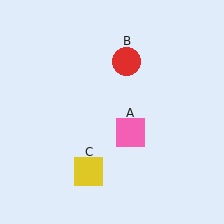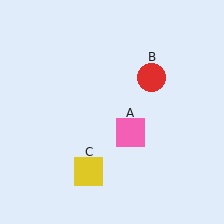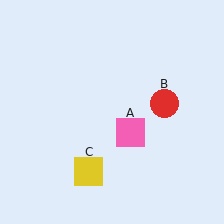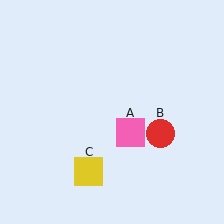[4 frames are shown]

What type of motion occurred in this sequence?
The red circle (object B) rotated clockwise around the center of the scene.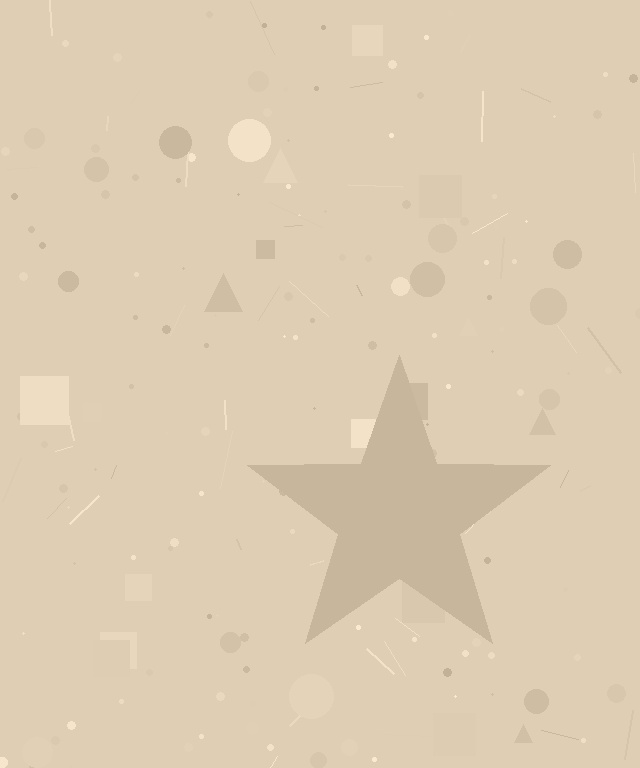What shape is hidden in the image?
A star is hidden in the image.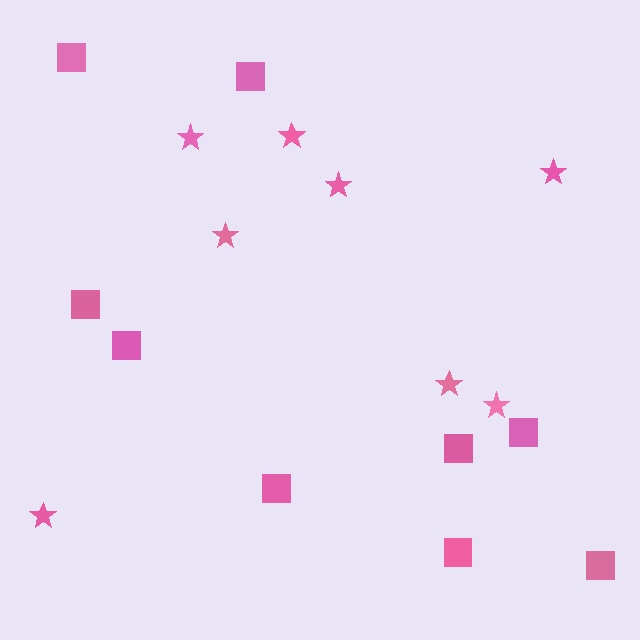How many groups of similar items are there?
There are 2 groups: one group of stars (8) and one group of squares (9).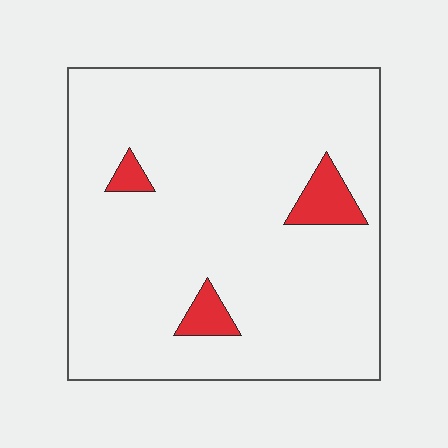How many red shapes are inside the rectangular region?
3.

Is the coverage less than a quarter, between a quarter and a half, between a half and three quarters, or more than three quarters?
Less than a quarter.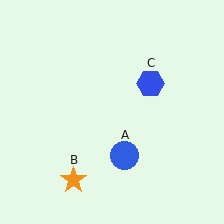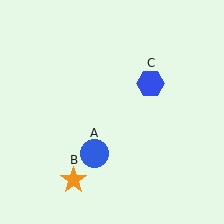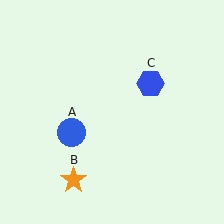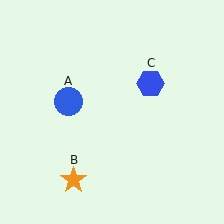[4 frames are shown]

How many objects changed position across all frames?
1 object changed position: blue circle (object A).